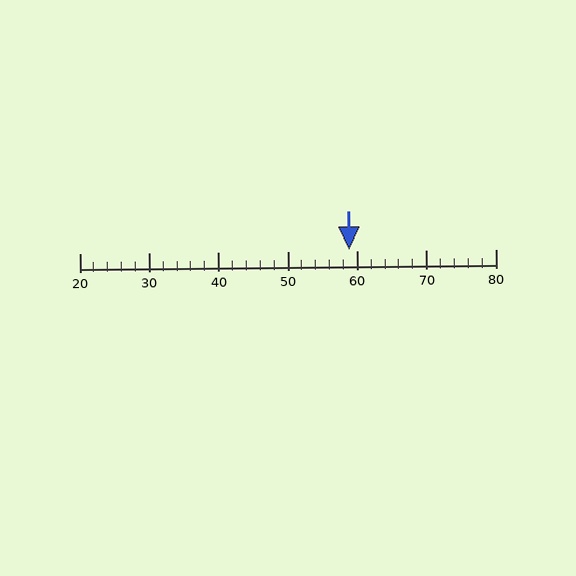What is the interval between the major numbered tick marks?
The major tick marks are spaced 10 units apart.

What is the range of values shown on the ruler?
The ruler shows values from 20 to 80.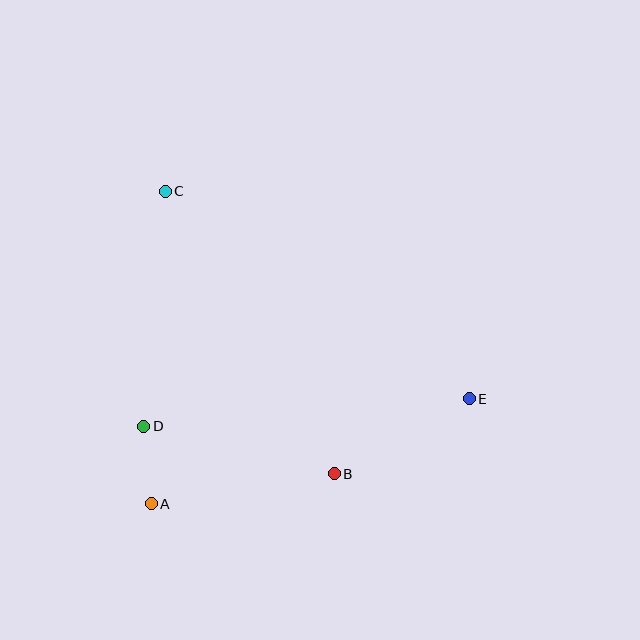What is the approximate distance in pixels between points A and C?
The distance between A and C is approximately 313 pixels.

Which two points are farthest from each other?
Points C and E are farthest from each other.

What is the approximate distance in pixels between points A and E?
The distance between A and E is approximately 335 pixels.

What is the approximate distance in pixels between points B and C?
The distance between B and C is approximately 329 pixels.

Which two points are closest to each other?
Points A and D are closest to each other.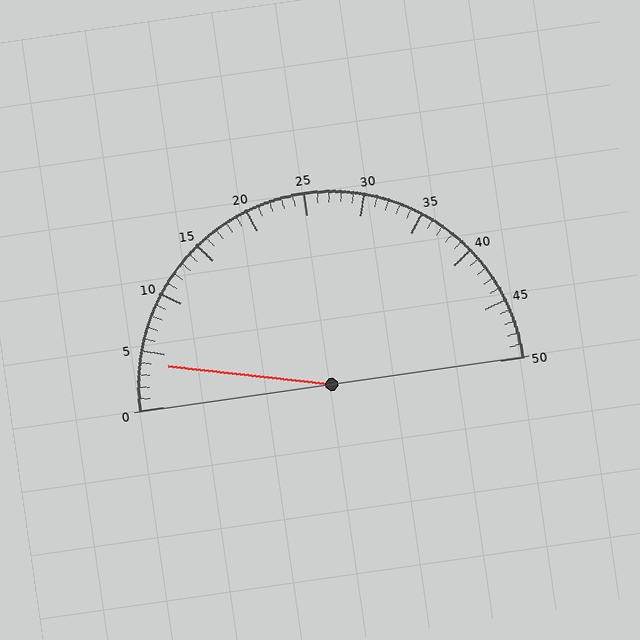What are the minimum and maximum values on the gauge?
The gauge ranges from 0 to 50.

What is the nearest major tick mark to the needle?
The nearest major tick mark is 5.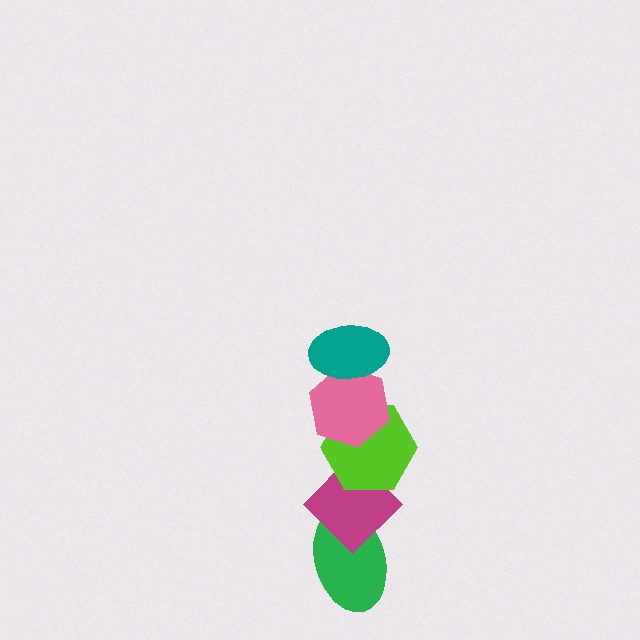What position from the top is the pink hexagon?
The pink hexagon is 2nd from the top.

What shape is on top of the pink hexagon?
The teal ellipse is on top of the pink hexagon.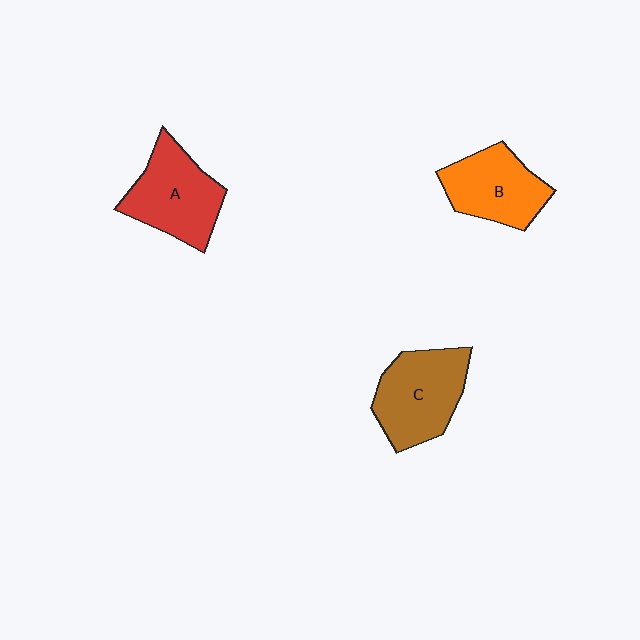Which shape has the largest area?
Shape C (brown).